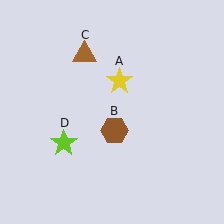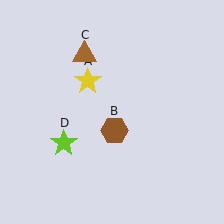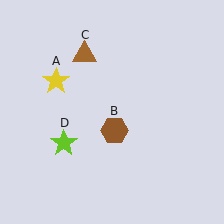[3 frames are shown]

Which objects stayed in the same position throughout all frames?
Brown hexagon (object B) and brown triangle (object C) and lime star (object D) remained stationary.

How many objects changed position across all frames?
1 object changed position: yellow star (object A).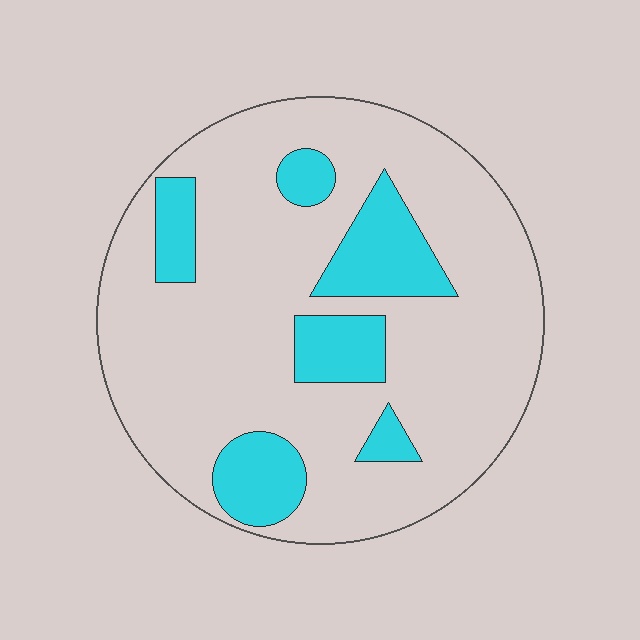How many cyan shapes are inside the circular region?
6.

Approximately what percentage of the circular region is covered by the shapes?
Approximately 20%.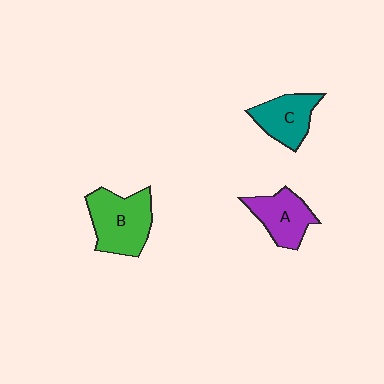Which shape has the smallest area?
Shape C (teal).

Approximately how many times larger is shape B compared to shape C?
Approximately 1.4 times.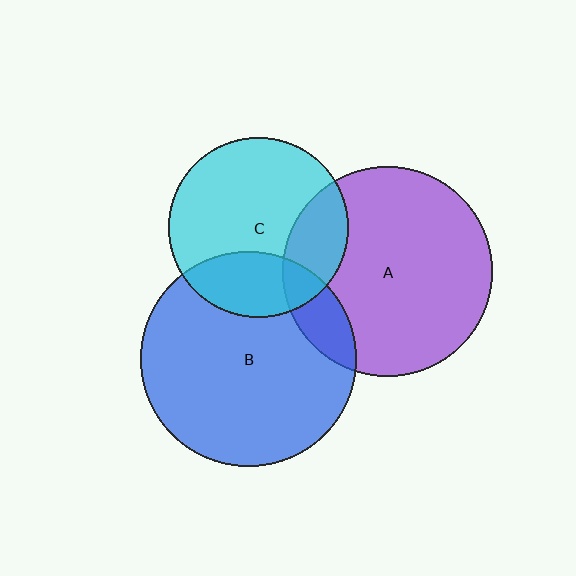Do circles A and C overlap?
Yes.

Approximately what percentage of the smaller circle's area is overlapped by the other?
Approximately 20%.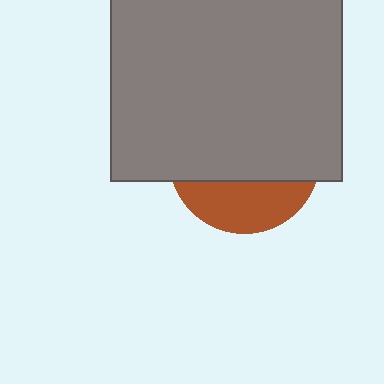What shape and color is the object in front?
The object in front is a gray square.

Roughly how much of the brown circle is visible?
A small part of it is visible (roughly 31%).